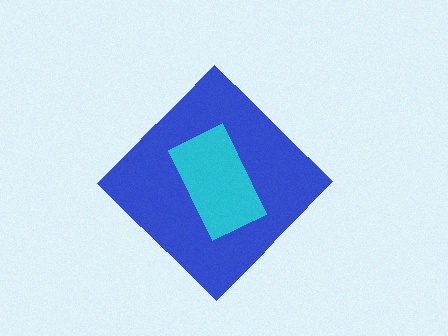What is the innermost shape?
The cyan rectangle.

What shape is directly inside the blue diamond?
The cyan rectangle.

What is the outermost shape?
The blue diamond.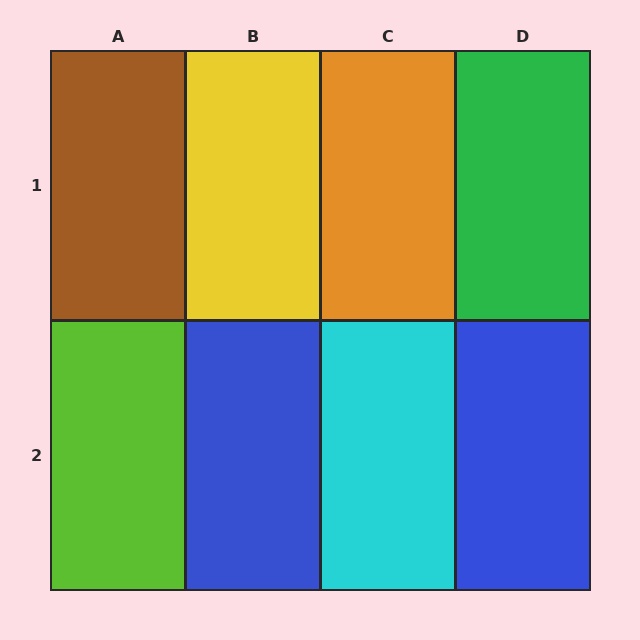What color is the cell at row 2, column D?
Blue.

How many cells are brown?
1 cell is brown.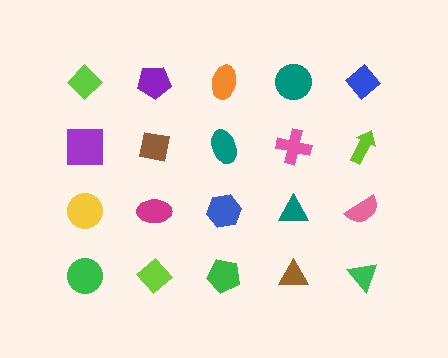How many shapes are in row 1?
5 shapes.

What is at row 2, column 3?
A teal ellipse.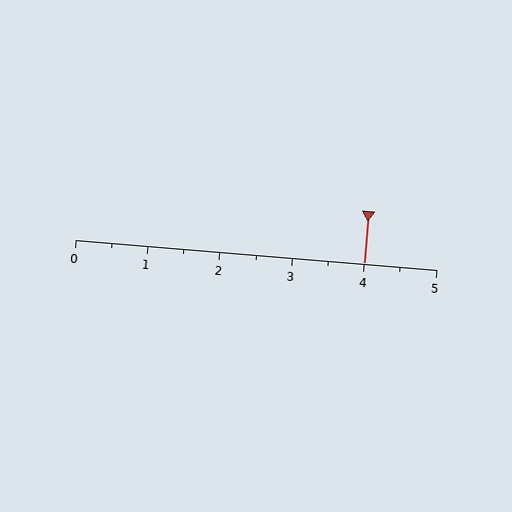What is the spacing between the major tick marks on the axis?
The major ticks are spaced 1 apart.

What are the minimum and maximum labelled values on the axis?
The axis runs from 0 to 5.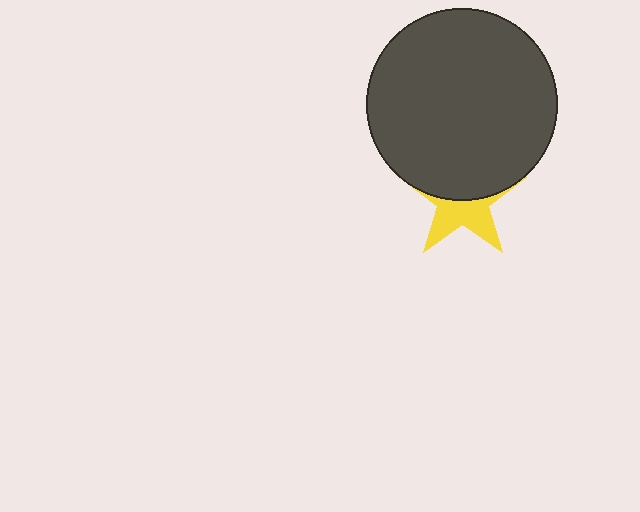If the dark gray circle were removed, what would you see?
You would see the complete yellow star.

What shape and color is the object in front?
The object in front is a dark gray circle.